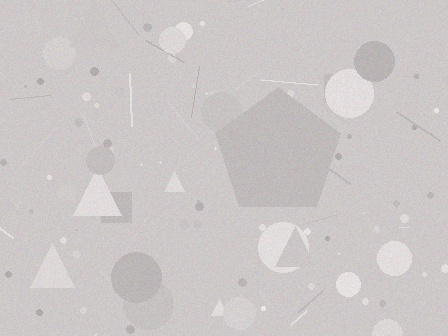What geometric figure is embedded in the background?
A pentagon is embedded in the background.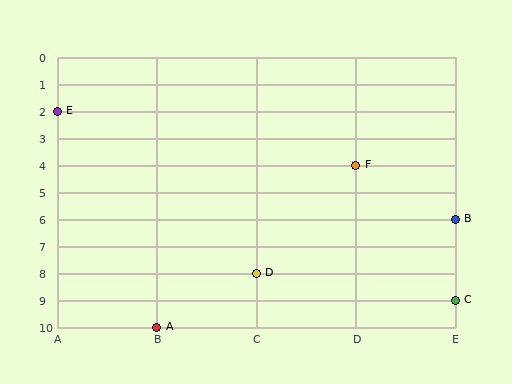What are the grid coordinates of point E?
Point E is at grid coordinates (A, 2).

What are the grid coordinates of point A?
Point A is at grid coordinates (B, 10).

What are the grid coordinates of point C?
Point C is at grid coordinates (E, 9).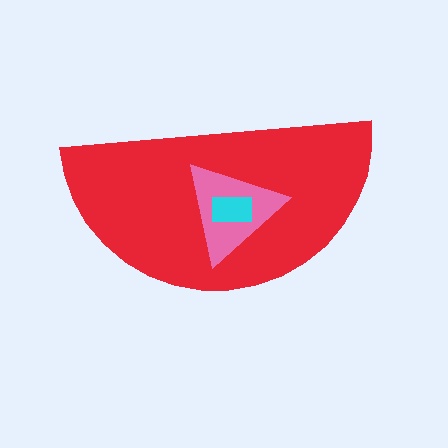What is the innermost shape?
The cyan rectangle.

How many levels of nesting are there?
3.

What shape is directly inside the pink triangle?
The cyan rectangle.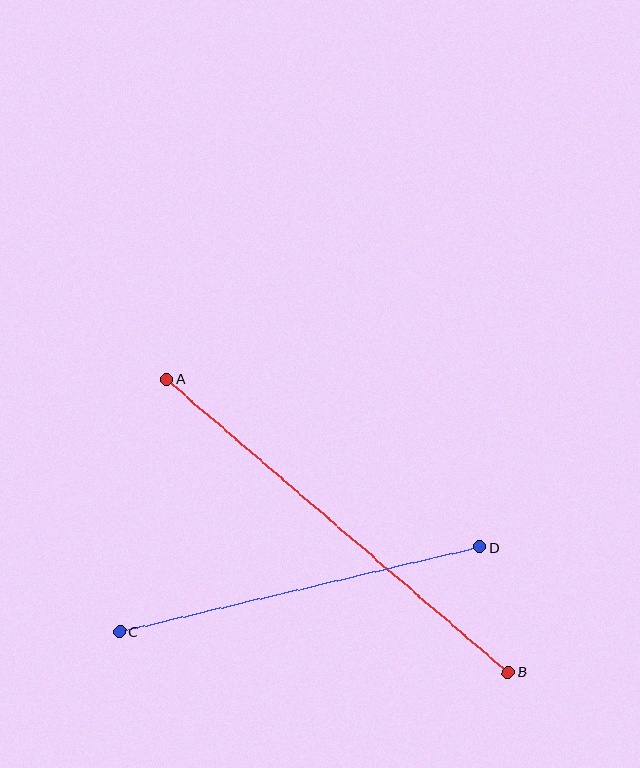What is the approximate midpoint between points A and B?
The midpoint is at approximately (338, 526) pixels.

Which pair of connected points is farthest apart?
Points A and B are farthest apart.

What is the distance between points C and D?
The distance is approximately 370 pixels.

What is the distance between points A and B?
The distance is approximately 450 pixels.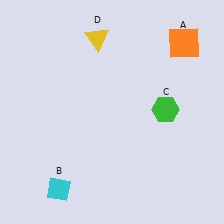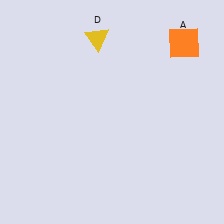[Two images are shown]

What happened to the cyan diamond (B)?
The cyan diamond (B) was removed in Image 2. It was in the bottom-left area of Image 1.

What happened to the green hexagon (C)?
The green hexagon (C) was removed in Image 2. It was in the top-right area of Image 1.